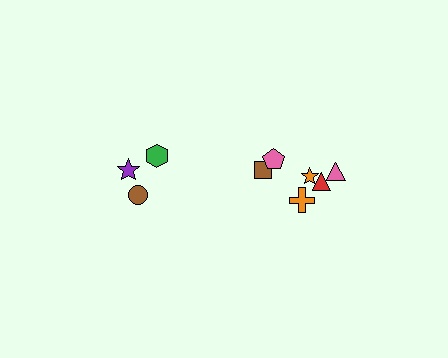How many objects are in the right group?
There are 6 objects.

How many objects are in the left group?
There are 3 objects.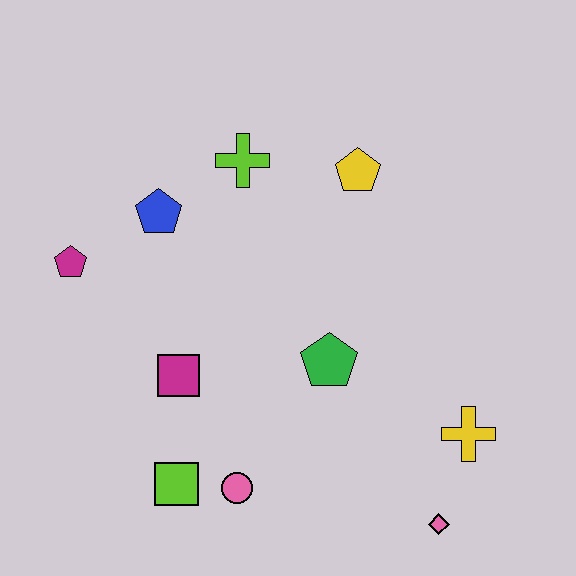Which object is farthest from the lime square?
The yellow pentagon is farthest from the lime square.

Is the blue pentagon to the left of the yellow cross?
Yes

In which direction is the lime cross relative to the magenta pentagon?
The lime cross is to the right of the magenta pentagon.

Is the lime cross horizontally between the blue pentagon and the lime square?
No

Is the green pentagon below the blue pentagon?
Yes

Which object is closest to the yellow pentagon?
The lime cross is closest to the yellow pentagon.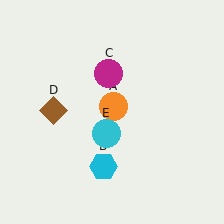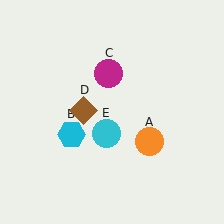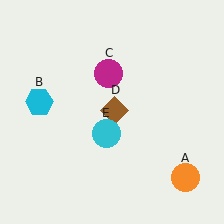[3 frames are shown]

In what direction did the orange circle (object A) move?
The orange circle (object A) moved down and to the right.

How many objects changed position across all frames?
3 objects changed position: orange circle (object A), cyan hexagon (object B), brown diamond (object D).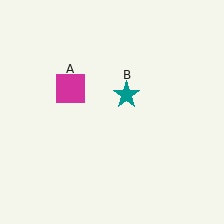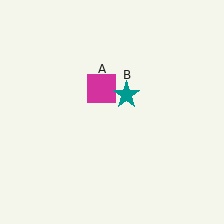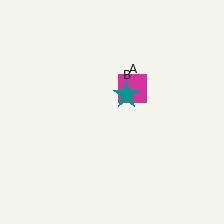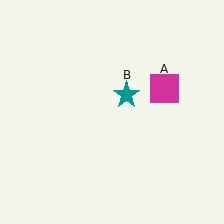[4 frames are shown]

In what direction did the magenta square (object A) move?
The magenta square (object A) moved right.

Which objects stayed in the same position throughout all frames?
Teal star (object B) remained stationary.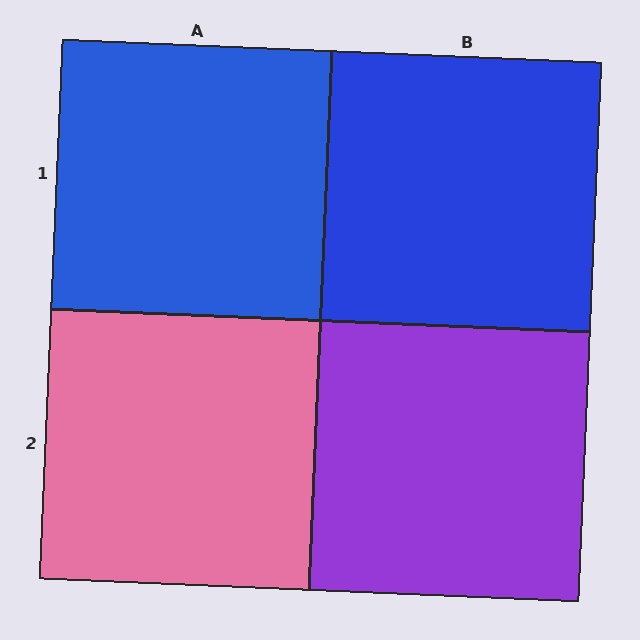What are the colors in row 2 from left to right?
Pink, purple.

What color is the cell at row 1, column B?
Blue.